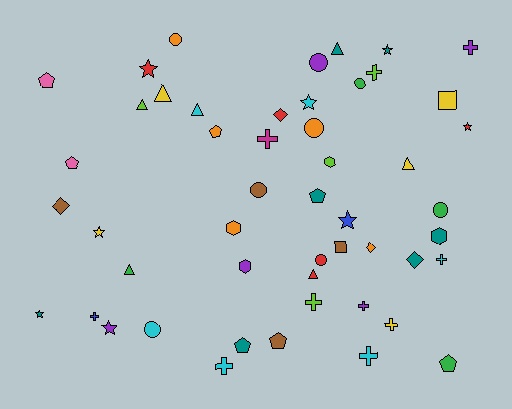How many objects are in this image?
There are 50 objects.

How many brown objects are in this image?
There are 4 brown objects.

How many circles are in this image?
There are 8 circles.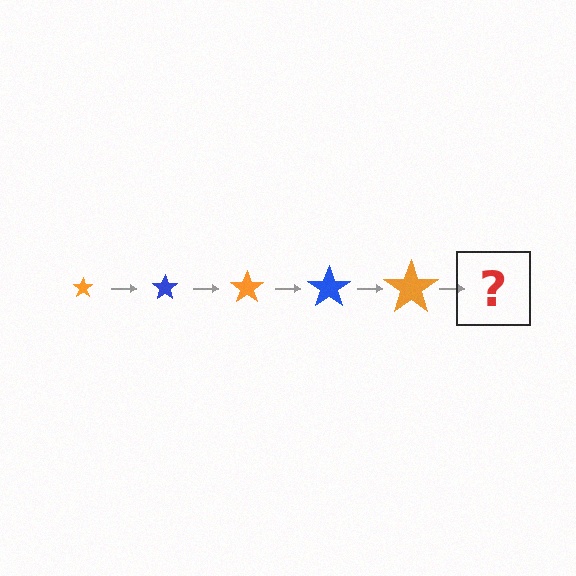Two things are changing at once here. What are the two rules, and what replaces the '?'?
The two rules are that the star grows larger each step and the color cycles through orange and blue. The '?' should be a blue star, larger than the previous one.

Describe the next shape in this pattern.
It should be a blue star, larger than the previous one.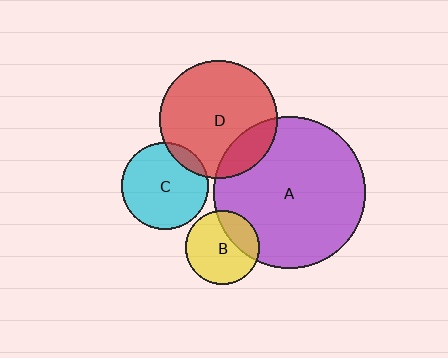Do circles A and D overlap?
Yes.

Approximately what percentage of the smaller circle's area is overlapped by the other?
Approximately 20%.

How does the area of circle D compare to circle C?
Approximately 1.8 times.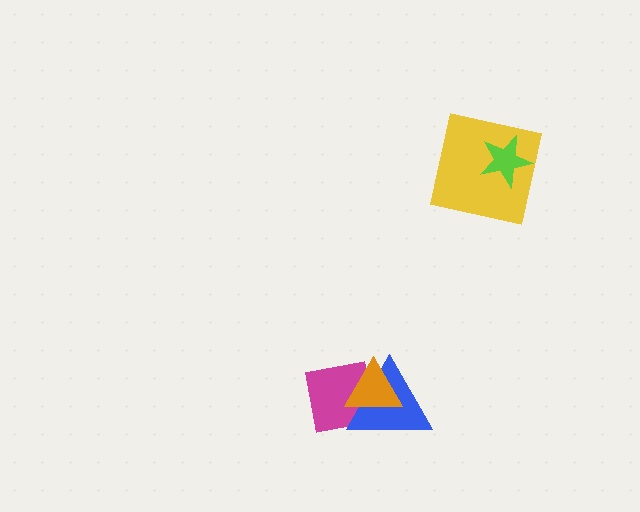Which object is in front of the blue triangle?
The orange triangle is in front of the blue triangle.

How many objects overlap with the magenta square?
2 objects overlap with the magenta square.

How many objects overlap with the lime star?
1 object overlaps with the lime star.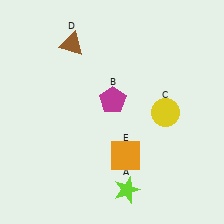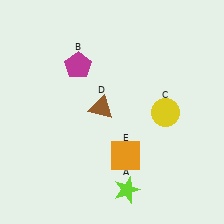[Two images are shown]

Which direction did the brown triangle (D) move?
The brown triangle (D) moved down.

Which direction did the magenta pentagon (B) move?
The magenta pentagon (B) moved up.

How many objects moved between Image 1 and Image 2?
2 objects moved between the two images.